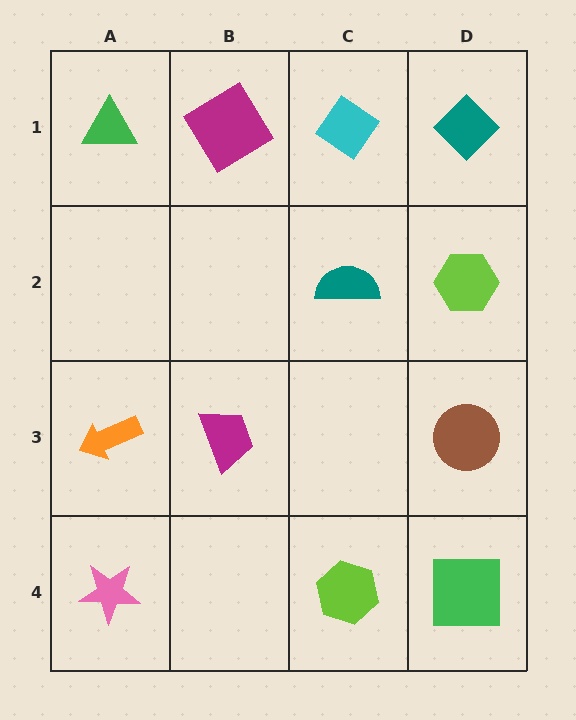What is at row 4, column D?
A green square.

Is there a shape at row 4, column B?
No, that cell is empty.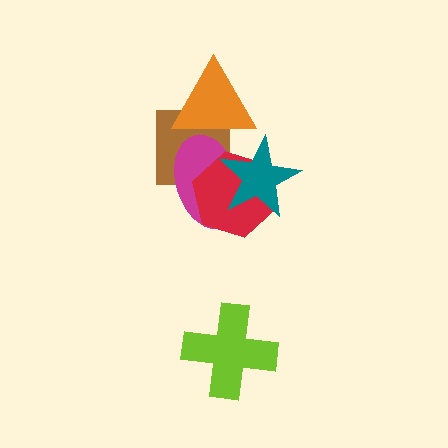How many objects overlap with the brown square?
3 objects overlap with the brown square.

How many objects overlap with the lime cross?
0 objects overlap with the lime cross.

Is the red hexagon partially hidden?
Yes, it is partially covered by another shape.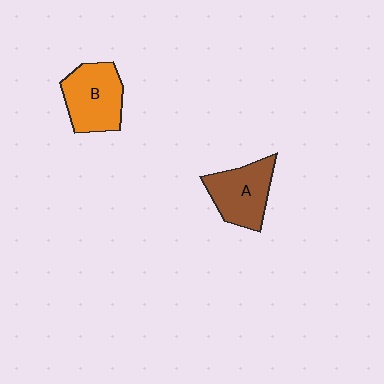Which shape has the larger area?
Shape B (orange).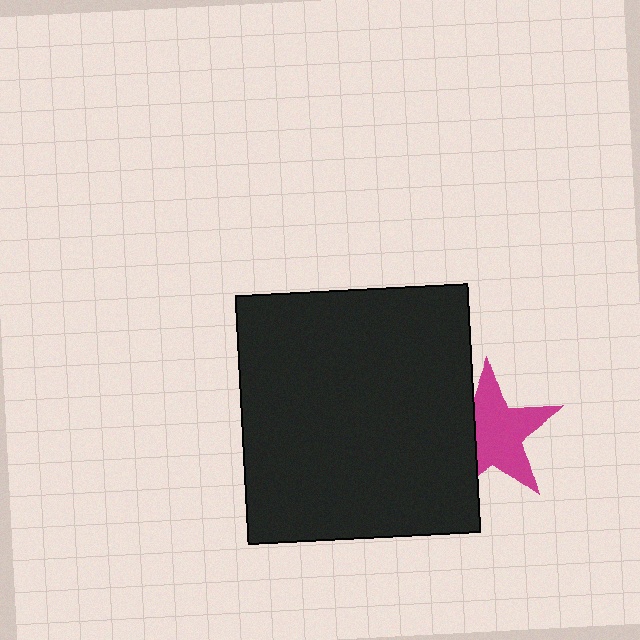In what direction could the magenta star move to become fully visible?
The magenta star could move right. That would shift it out from behind the black rectangle entirely.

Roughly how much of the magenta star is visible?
Most of it is visible (roughly 69%).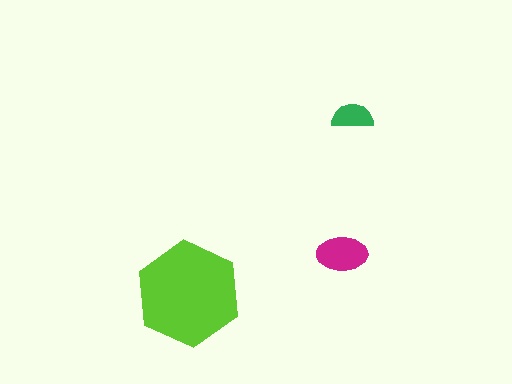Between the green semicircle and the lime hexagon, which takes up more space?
The lime hexagon.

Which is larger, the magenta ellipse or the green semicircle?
The magenta ellipse.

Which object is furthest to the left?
The lime hexagon is leftmost.